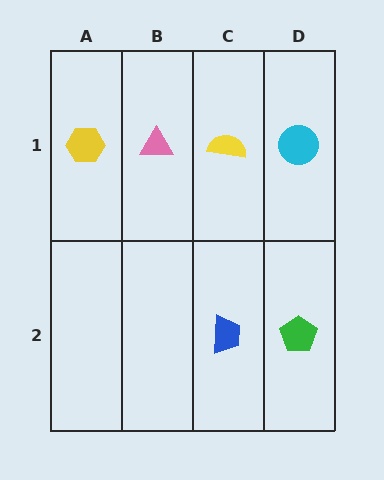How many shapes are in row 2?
2 shapes.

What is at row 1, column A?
A yellow hexagon.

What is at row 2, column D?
A green pentagon.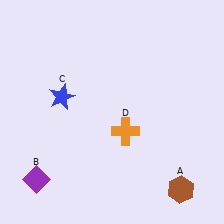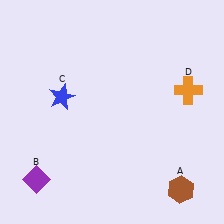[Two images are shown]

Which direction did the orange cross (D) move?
The orange cross (D) moved right.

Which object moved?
The orange cross (D) moved right.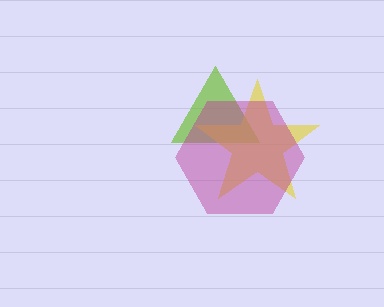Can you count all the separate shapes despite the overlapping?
Yes, there are 3 separate shapes.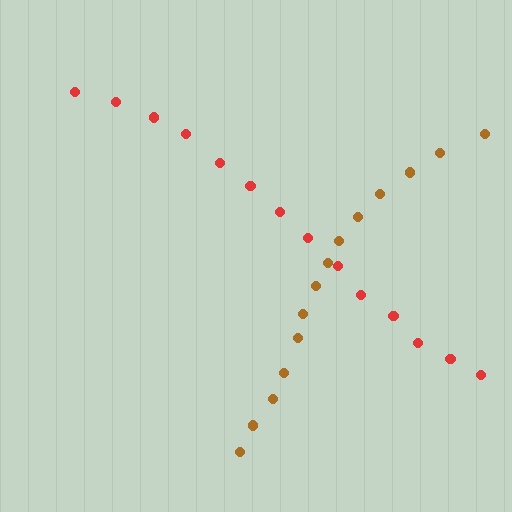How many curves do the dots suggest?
There are 2 distinct paths.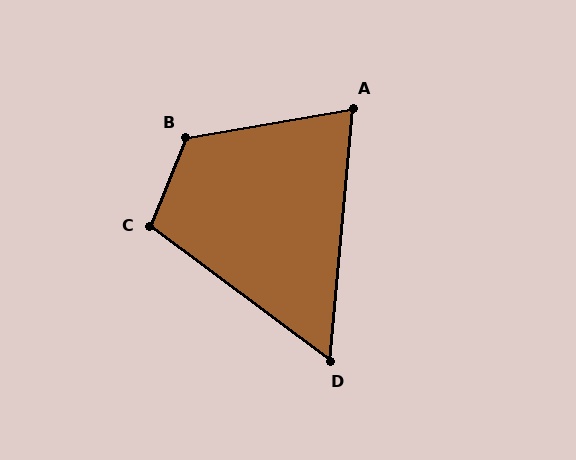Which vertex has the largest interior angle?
B, at approximately 122 degrees.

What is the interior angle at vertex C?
Approximately 105 degrees (obtuse).